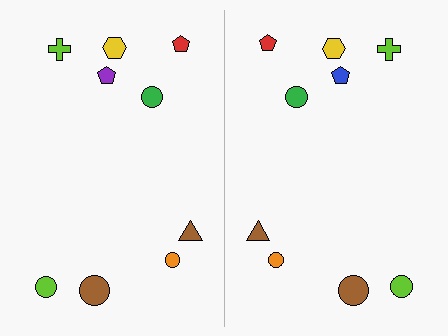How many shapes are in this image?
There are 18 shapes in this image.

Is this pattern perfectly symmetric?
No, the pattern is not perfectly symmetric. The blue pentagon on the right side breaks the symmetry — its mirror counterpart is purple.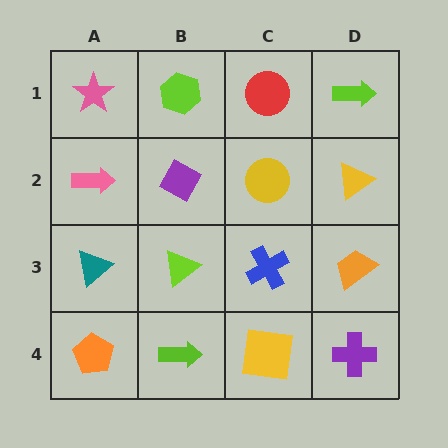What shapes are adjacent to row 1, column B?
A purple diamond (row 2, column B), a pink star (row 1, column A), a red circle (row 1, column C).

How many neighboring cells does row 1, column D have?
2.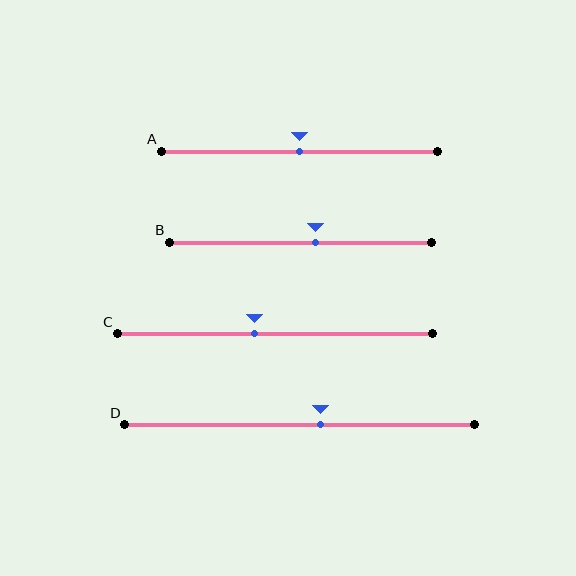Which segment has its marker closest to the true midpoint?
Segment A has its marker closest to the true midpoint.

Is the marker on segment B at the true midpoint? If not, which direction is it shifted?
No, the marker on segment B is shifted to the right by about 6% of the segment length.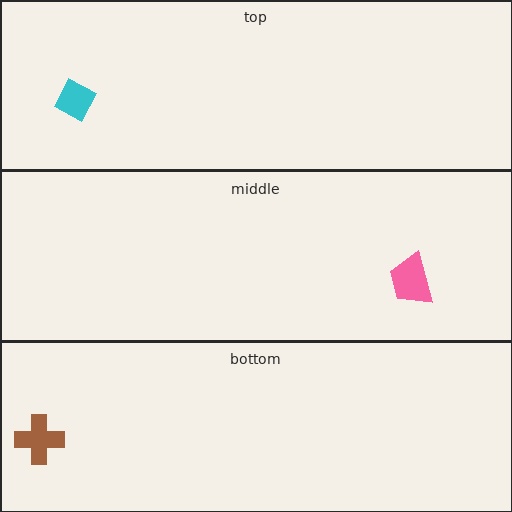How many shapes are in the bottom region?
1.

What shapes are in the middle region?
The pink trapezoid.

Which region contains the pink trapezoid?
The middle region.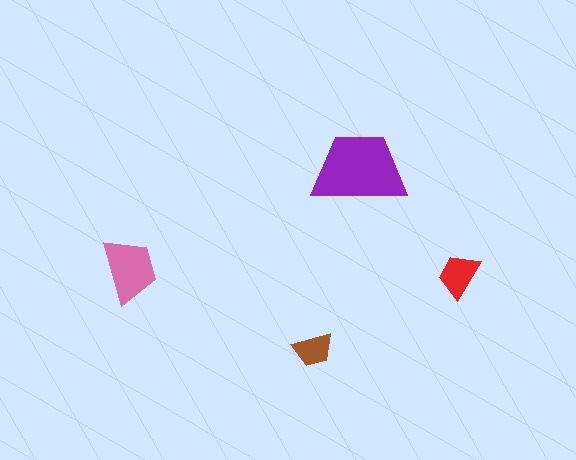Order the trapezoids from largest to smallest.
the purple one, the pink one, the red one, the brown one.